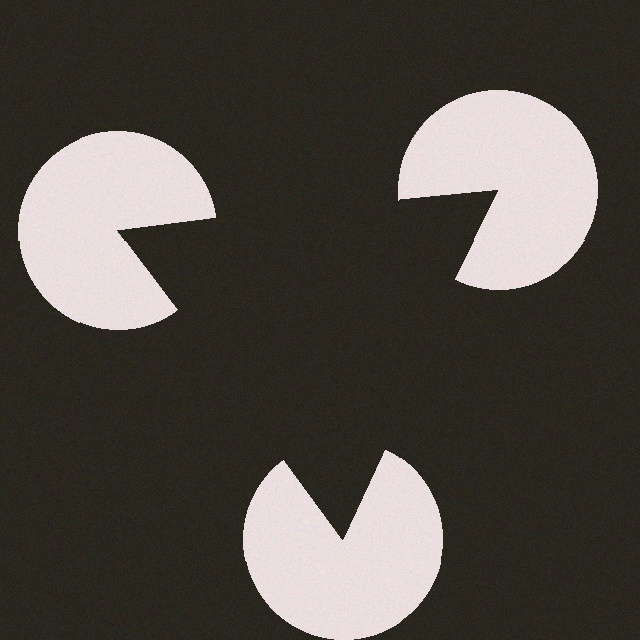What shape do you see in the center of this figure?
An illusory triangle — its edges are inferred from the aligned wedge cuts in the pac-man discs, not physically drawn.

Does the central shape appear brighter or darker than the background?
It typically appears slightly darker than the background, even though no actual brightness change is drawn.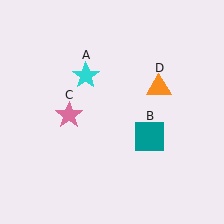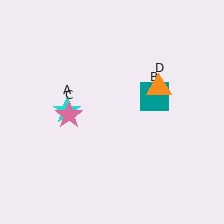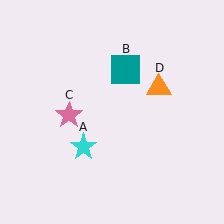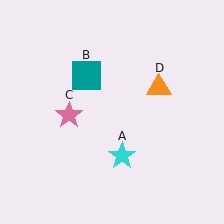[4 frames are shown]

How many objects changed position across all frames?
2 objects changed position: cyan star (object A), teal square (object B).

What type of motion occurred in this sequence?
The cyan star (object A), teal square (object B) rotated counterclockwise around the center of the scene.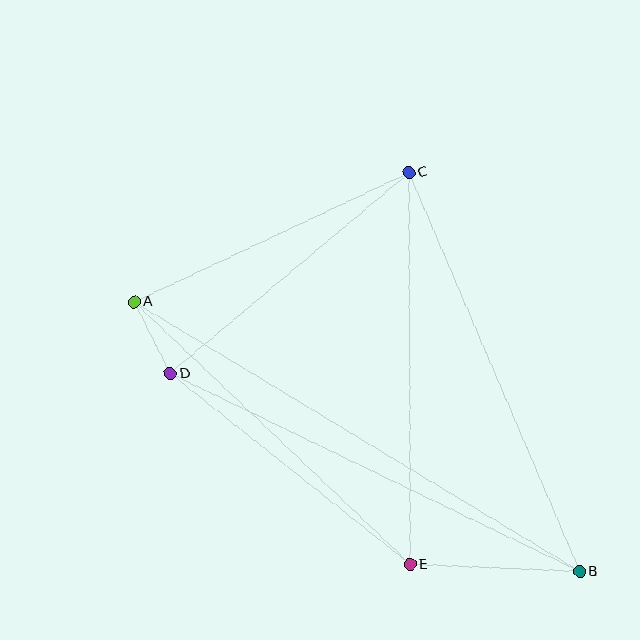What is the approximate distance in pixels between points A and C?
The distance between A and C is approximately 304 pixels.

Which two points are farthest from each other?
Points A and B are farthest from each other.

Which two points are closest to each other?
Points A and D are closest to each other.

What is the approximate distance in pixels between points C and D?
The distance between C and D is approximately 312 pixels.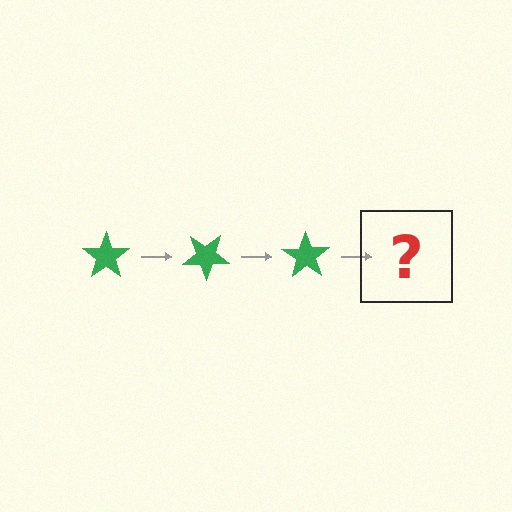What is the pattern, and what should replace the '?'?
The pattern is that the star rotates 35 degrees each step. The '?' should be a green star rotated 105 degrees.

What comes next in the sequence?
The next element should be a green star rotated 105 degrees.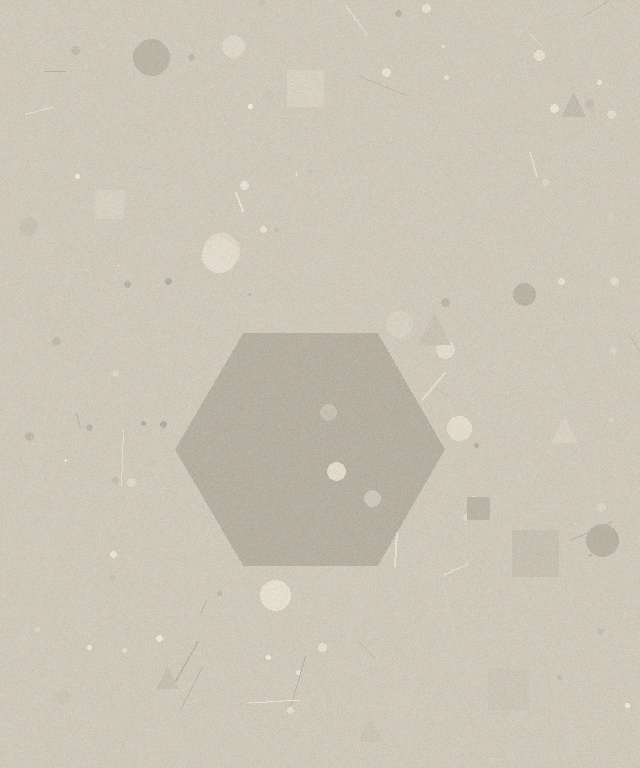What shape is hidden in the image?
A hexagon is hidden in the image.